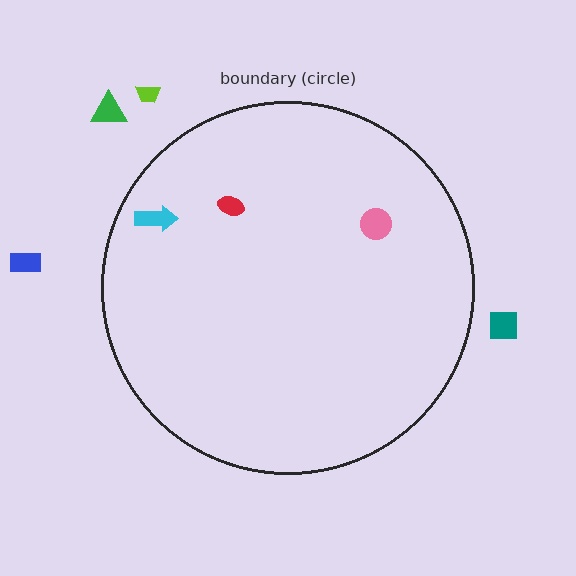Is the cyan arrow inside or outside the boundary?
Inside.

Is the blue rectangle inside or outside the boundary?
Outside.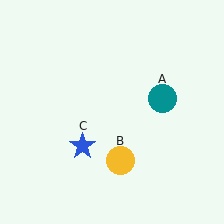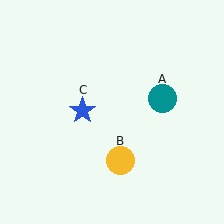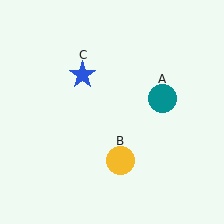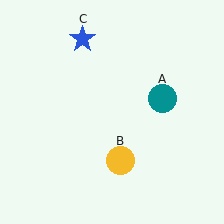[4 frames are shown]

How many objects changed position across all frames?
1 object changed position: blue star (object C).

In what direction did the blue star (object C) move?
The blue star (object C) moved up.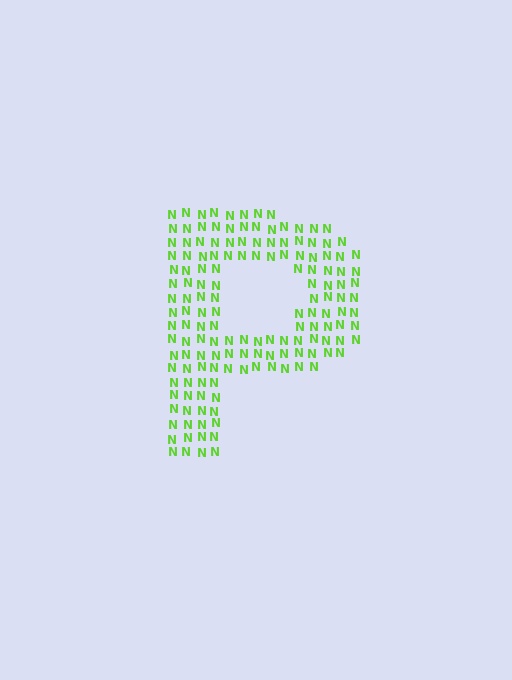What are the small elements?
The small elements are letter N's.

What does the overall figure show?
The overall figure shows the letter P.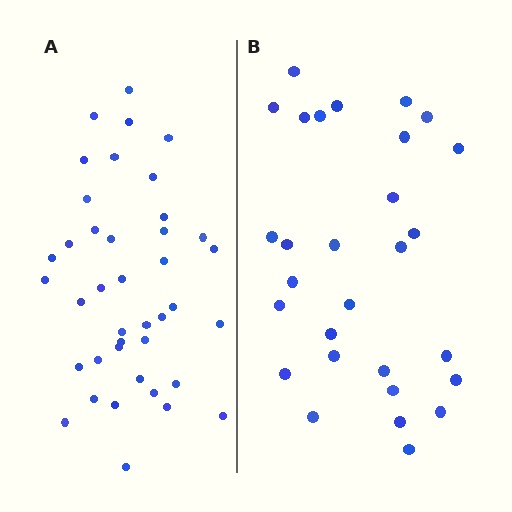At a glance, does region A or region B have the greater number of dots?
Region A (the left region) has more dots.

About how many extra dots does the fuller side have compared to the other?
Region A has roughly 12 or so more dots than region B.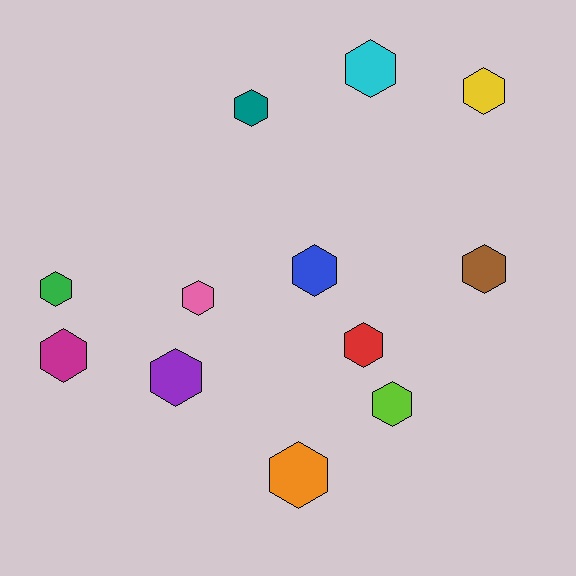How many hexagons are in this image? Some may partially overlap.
There are 12 hexagons.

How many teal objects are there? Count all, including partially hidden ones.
There is 1 teal object.